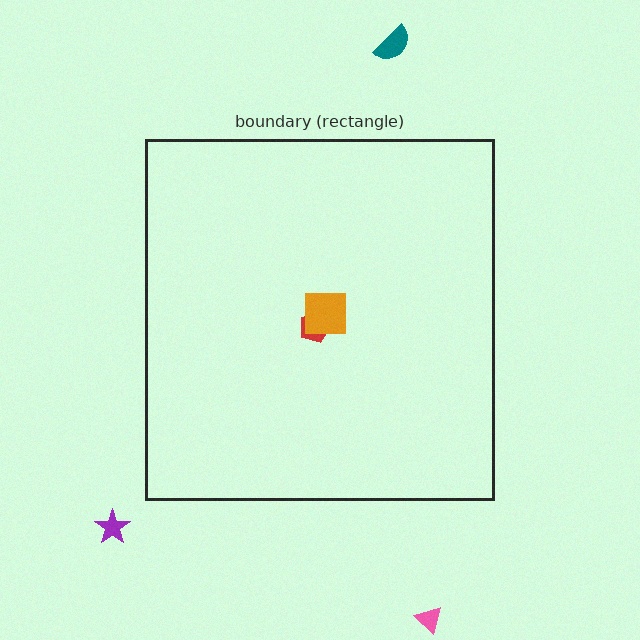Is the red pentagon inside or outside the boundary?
Inside.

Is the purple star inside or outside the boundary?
Outside.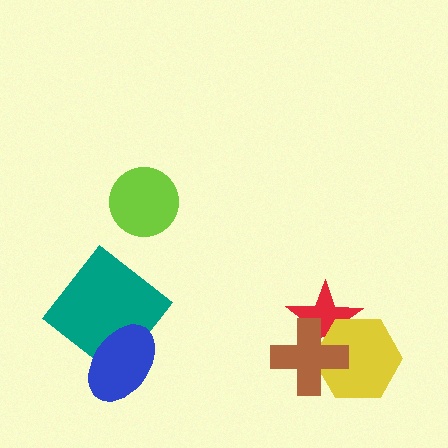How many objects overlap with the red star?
2 objects overlap with the red star.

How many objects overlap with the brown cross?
2 objects overlap with the brown cross.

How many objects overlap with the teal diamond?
1 object overlaps with the teal diamond.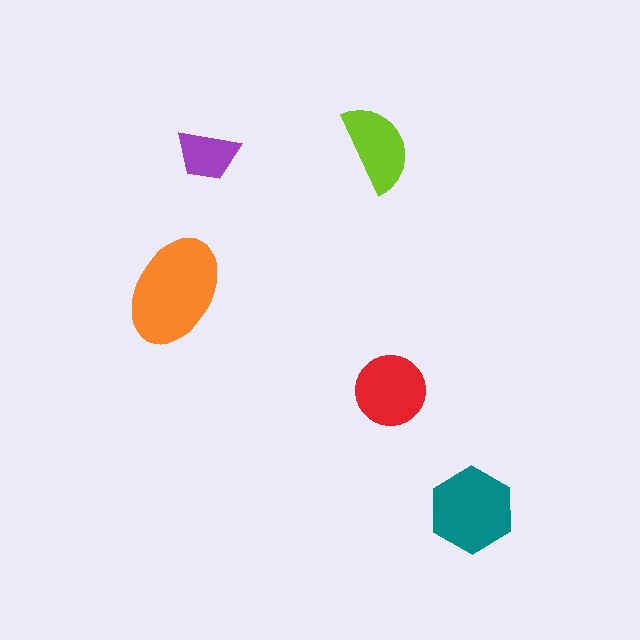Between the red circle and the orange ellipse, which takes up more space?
The orange ellipse.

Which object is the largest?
The orange ellipse.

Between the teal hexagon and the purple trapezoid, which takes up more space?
The teal hexagon.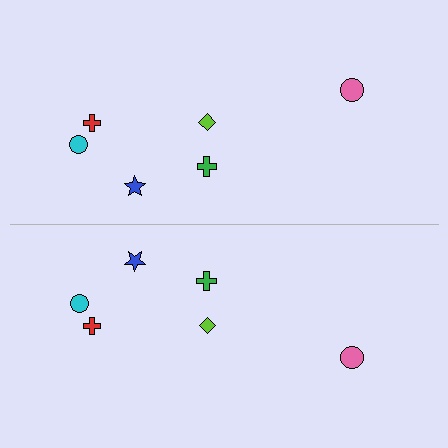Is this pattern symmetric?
Yes, this pattern has bilateral (reflection) symmetry.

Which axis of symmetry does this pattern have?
The pattern has a horizontal axis of symmetry running through the center of the image.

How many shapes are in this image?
There are 12 shapes in this image.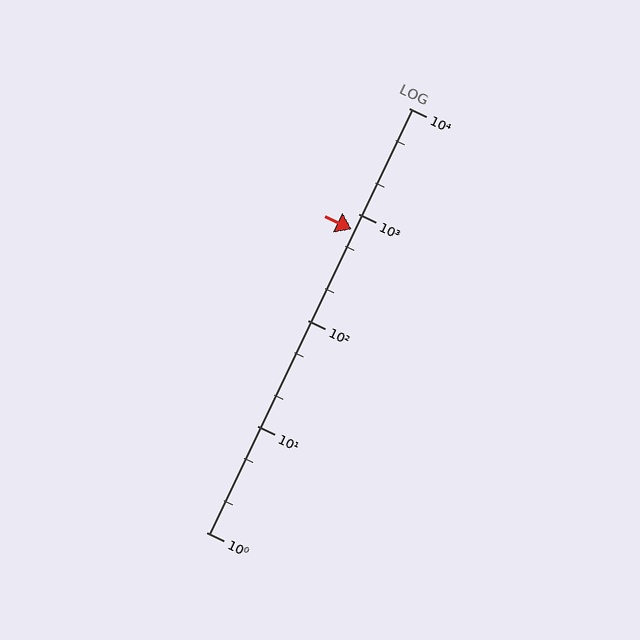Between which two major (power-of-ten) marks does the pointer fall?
The pointer is between 100 and 1000.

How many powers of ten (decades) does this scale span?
The scale spans 4 decades, from 1 to 10000.